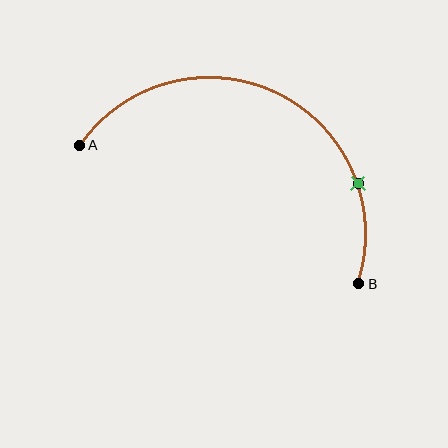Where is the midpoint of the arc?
The arc midpoint is the point on the curve farthest from the straight line joining A and B. It sits above that line.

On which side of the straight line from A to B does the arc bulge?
The arc bulges above the straight line connecting A and B.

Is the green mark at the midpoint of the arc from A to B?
No. The green mark lies on the arc but is closer to endpoint B. The arc midpoint would be at the point on the curve equidistant along the arc from both A and B.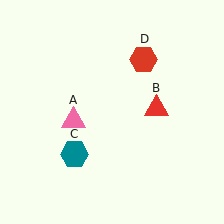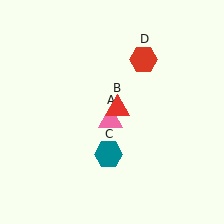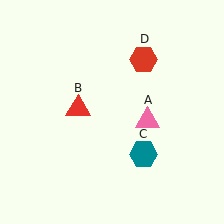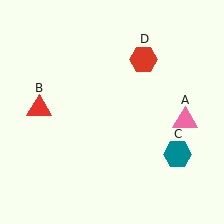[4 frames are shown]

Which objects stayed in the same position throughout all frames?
Red hexagon (object D) remained stationary.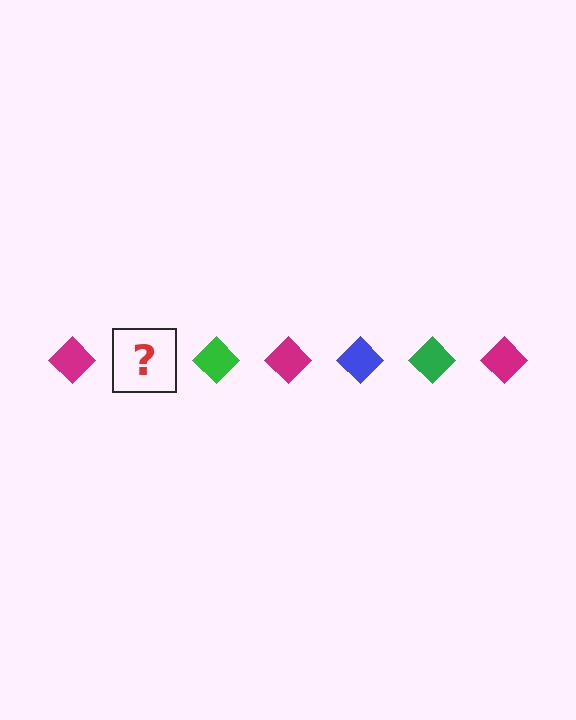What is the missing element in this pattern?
The missing element is a blue diamond.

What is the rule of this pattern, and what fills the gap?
The rule is that the pattern cycles through magenta, blue, green diamonds. The gap should be filled with a blue diamond.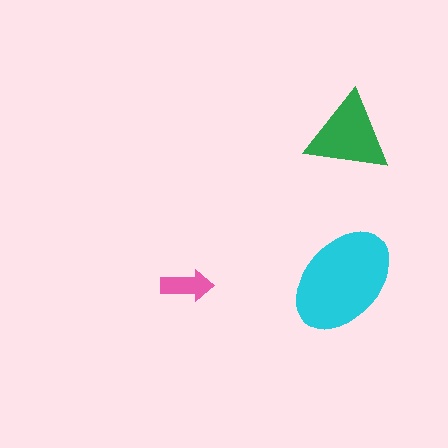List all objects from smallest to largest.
The pink arrow, the green triangle, the cyan ellipse.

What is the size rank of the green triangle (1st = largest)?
2nd.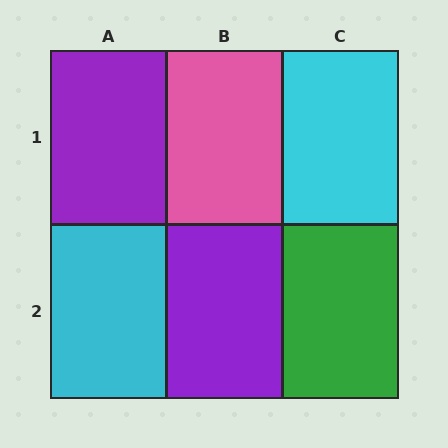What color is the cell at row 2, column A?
Cyan.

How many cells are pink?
1 cell is pink.